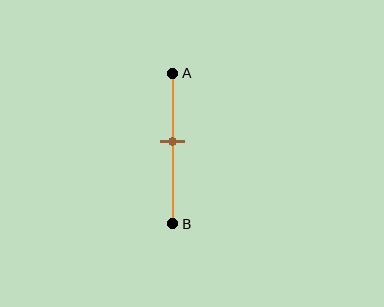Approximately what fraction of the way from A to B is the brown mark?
The brown mark is approximately 45% of the way from A to B.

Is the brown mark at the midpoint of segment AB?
No, the mark is at about 45% from A, not at the 50% midpoint.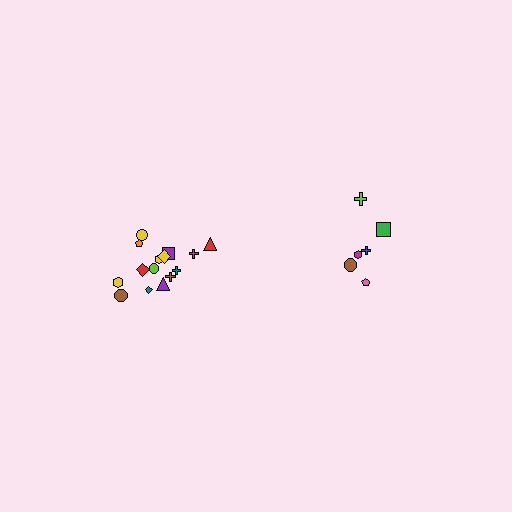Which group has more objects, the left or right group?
The left group.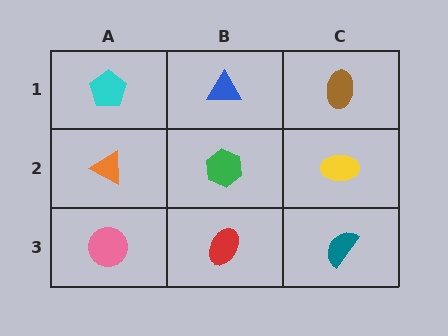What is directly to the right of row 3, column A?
A red ellipse.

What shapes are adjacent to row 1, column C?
A yellow ellipse (row 2, column C), a blue triangle (row 1, column B).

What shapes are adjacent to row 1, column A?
An orange triangle (row 2, column A), a blue triangle (row 1, column B).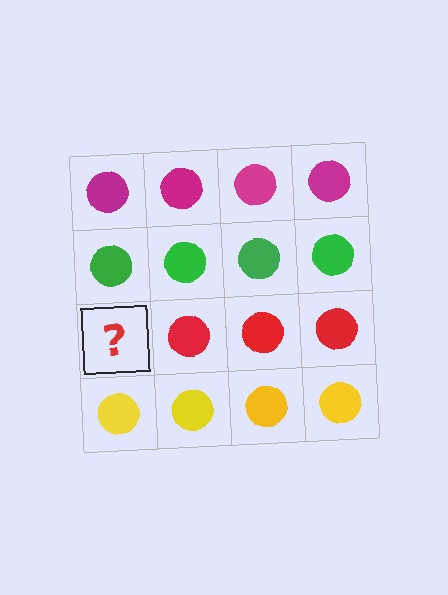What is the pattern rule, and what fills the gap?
The rule is that each row has a consistent color. The gap should be filled with a red circle.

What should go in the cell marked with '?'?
The missing cell should contain a red circle.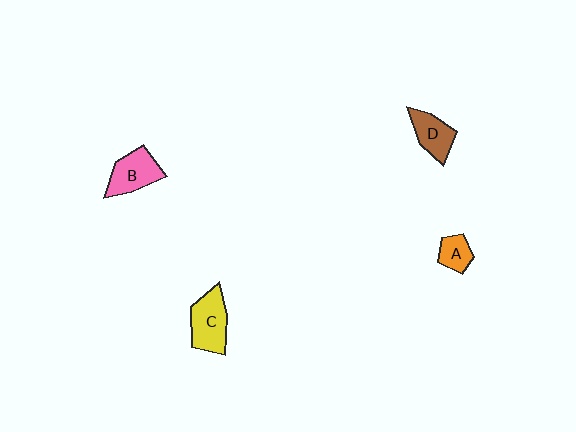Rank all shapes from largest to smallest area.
From largest to smallest: C (yellow), B (pink), D (brown), A (orange).